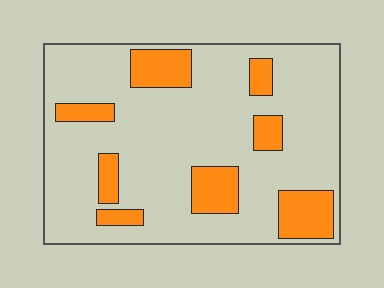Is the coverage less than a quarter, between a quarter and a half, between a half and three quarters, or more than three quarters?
Less than a quarter.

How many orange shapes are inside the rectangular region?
8.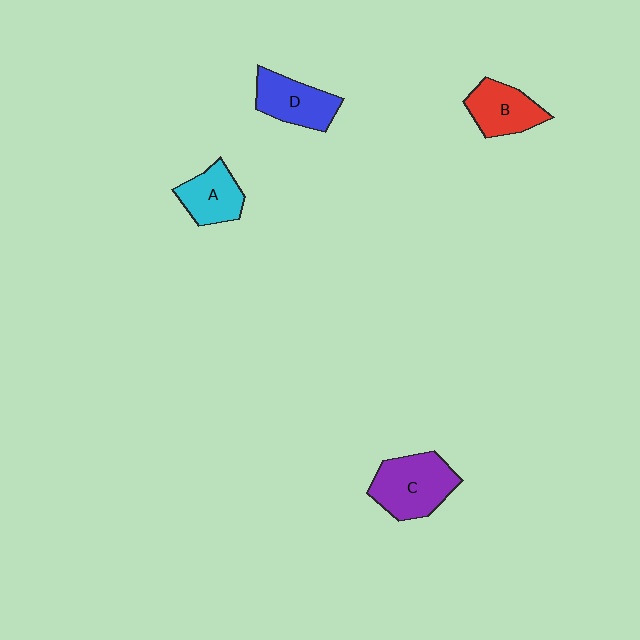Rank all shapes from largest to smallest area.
From largest to smallest: C (purple), D (blue), B (red), A (cyan).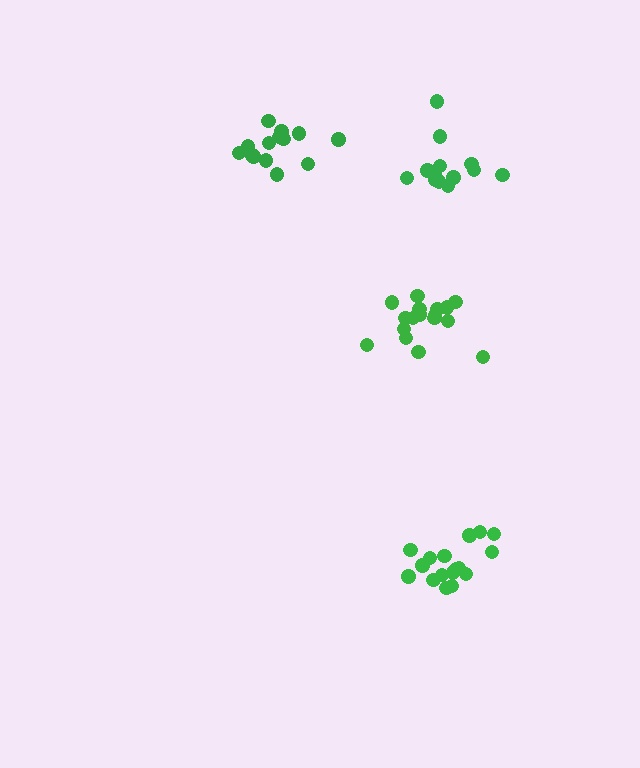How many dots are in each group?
Group 1: 17 dots, Group 2: 17 dots, Group 3: 13 dots, Group 4: 14 dots (61 total).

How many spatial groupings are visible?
There are 4 spatial groupings.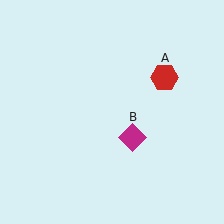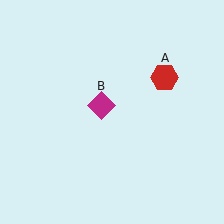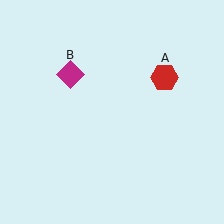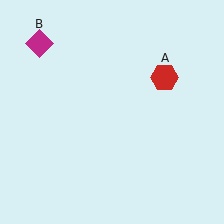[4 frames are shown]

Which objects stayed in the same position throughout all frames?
Red hexagon (object A) remained stationary.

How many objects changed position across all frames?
1 object changed position: magenta diamond (object B).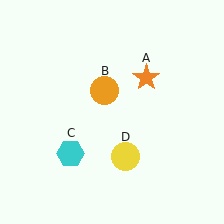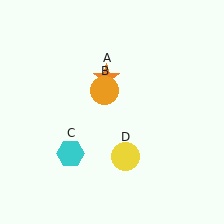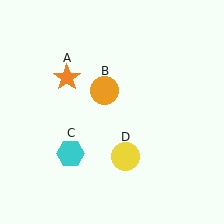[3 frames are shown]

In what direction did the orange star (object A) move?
The orange star (object A) moved left.